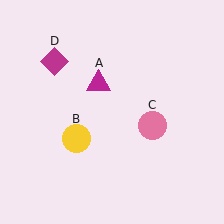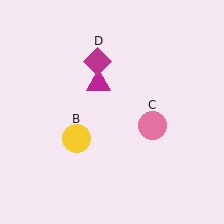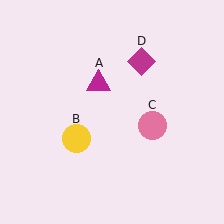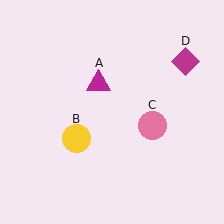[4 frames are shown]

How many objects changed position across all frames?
1 object changed position: magenta diamond (object D).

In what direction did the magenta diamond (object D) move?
The magenta diamond (object D) moved right.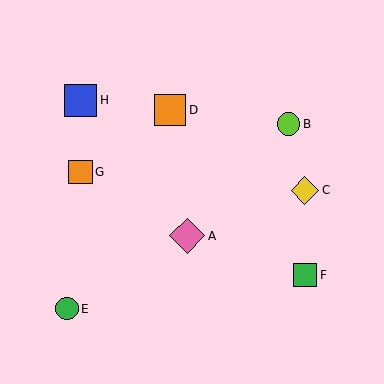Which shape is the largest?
The pink diamond (labeled A) is the largest.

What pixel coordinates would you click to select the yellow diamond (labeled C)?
Click at (305, 190) to select the yellow diamond C.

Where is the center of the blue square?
The center of the blue square is at (81, 100).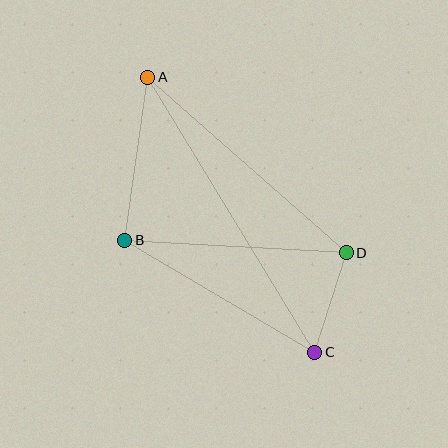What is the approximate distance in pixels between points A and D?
The distance between A and D is approximately 265 pixels.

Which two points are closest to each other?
Points C and D are closest to each other.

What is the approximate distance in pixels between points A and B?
The distance between A and B is approximately 164 pixels.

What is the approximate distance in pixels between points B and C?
The distance between B and C is approximately 221 pixels.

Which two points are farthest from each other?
Points A and C are farthest from each other.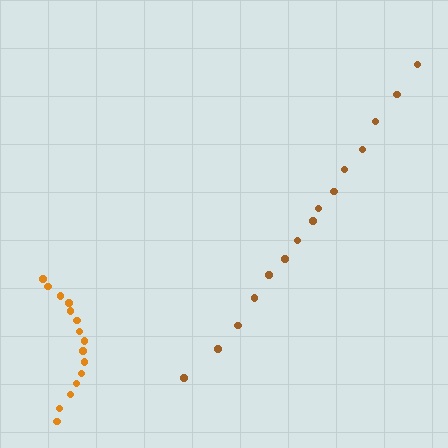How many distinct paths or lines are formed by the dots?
There are 2 distinct paths.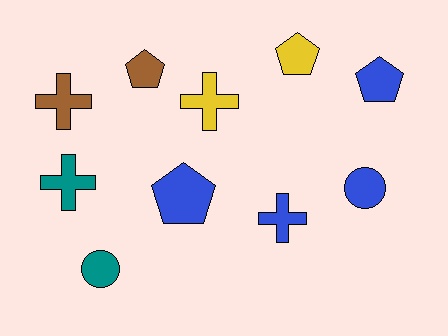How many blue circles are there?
There is 1 blue circle.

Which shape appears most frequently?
Cross, with 4 objects.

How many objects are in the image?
There are 10 objects.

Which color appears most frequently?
Blue, with 4 objects.